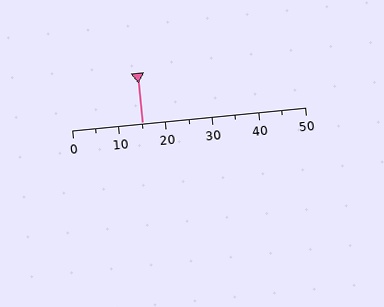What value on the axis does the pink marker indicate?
The marker indicates approximately 15.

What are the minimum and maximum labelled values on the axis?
The axis runs from 0 to 50.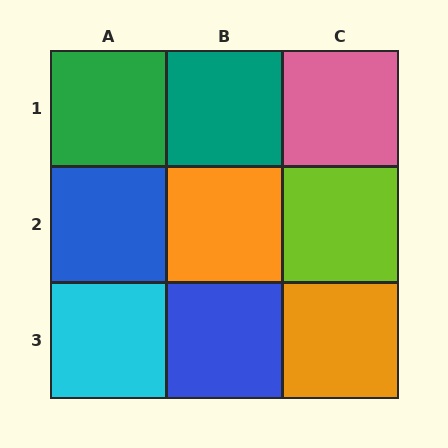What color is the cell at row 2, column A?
Blue.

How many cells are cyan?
1 cell is cyan.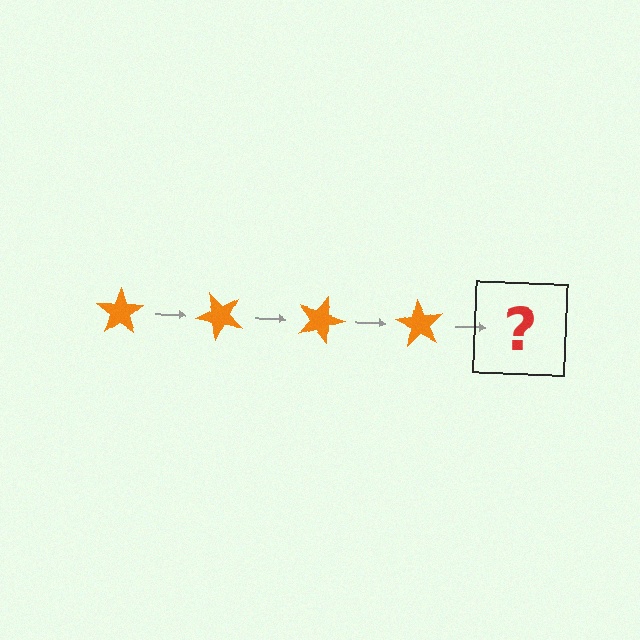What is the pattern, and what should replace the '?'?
The pattern is that the star rotates 45 degrees each step. The '?' should be an orange star rotated 180 degrees.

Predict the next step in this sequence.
The next step is an orange star rotated 180 degrees.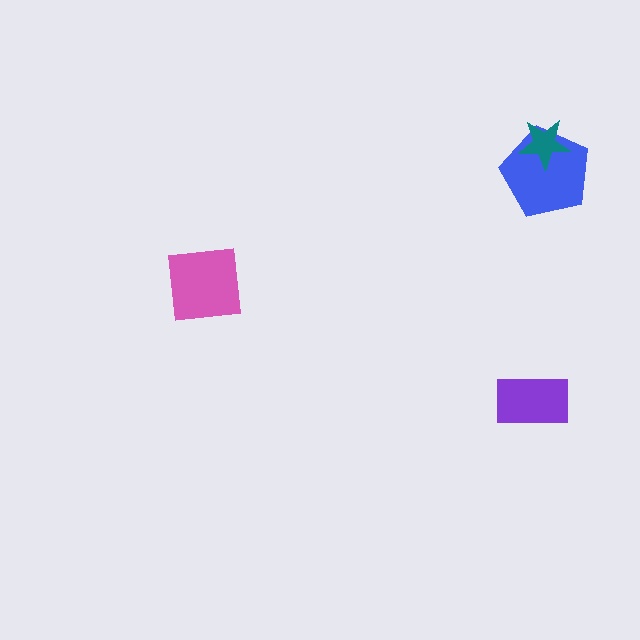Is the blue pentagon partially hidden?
Yes, it is partially covered by another shape.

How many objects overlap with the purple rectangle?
0 objects overlap with the purple rectangle.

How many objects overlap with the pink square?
0 objects overlap with the pink square.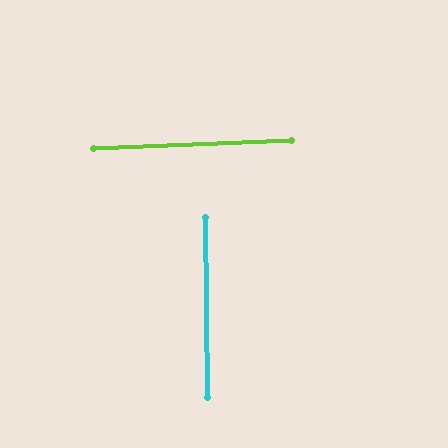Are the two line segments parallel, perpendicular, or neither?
Perpendicular — they meet at approximately 88°.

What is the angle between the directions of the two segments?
Approximately 88 degrees.